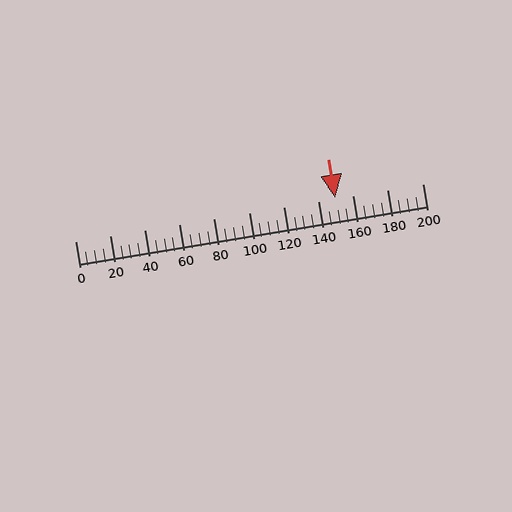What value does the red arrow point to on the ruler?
The red arrow points to approximately 150.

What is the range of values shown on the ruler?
The ruler shows values from 0 to 200.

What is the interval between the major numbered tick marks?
The major tick marks are spaced 20 units apart.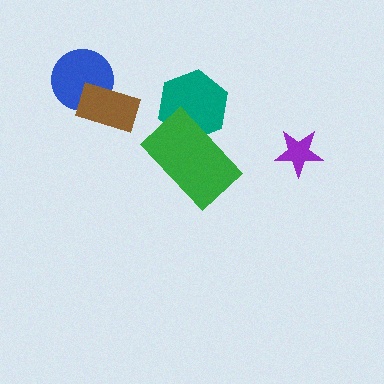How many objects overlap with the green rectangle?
1 object overlaps with the green rectangle.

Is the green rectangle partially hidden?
No, no other shape covers it.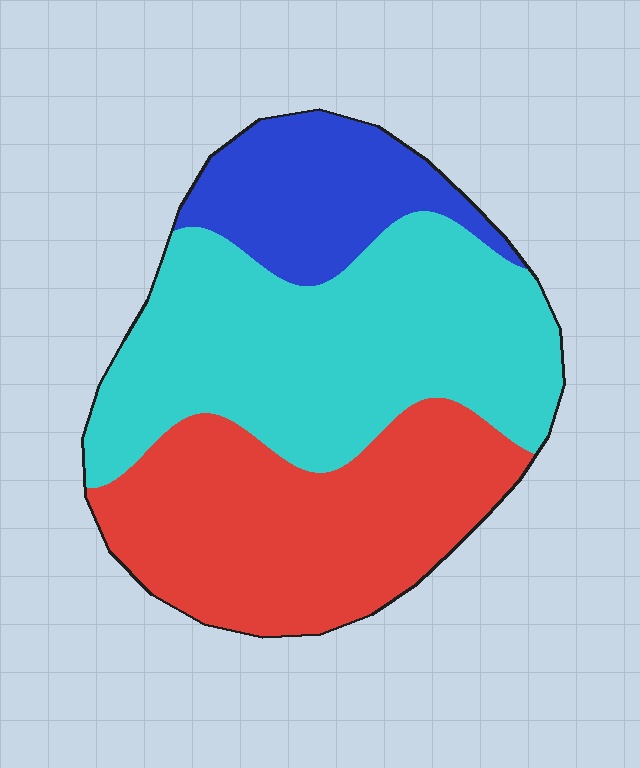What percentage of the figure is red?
Red covers 37% of the figure.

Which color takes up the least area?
Blue, at roughly 20%.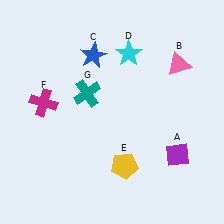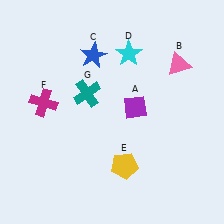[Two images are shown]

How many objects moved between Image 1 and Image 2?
1 object moved between the two images.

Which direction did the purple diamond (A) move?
The purple diamond (A) moved up.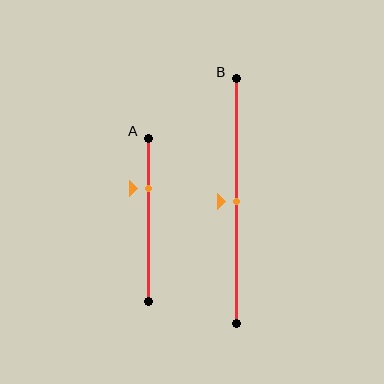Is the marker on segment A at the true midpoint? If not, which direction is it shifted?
No, the marker on segment A is shifted upward by about 19% of the segment length.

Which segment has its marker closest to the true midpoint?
Segment B has its marker closest to the true midpoint.